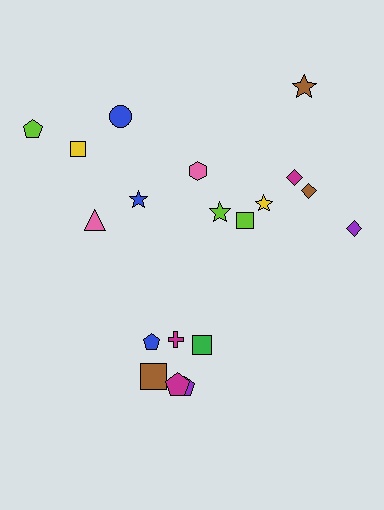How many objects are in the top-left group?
There are 5 objects.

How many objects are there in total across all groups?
There are 19 objects.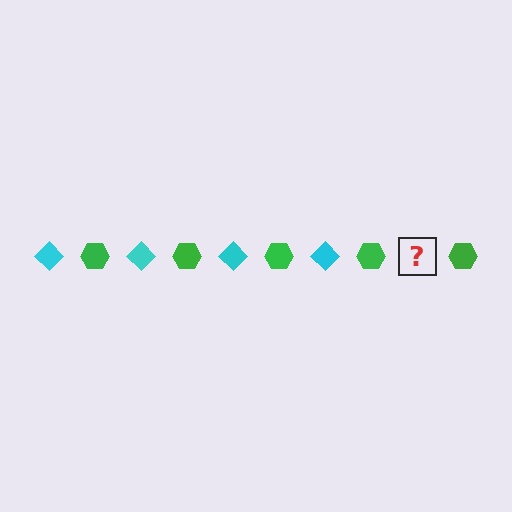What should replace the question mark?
The question mark should be replaced with a cyan diamond.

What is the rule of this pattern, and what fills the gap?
The rule is that the pattern alternates between cyan diamond and green hexagon. The gap should be filled with a cyan diamond.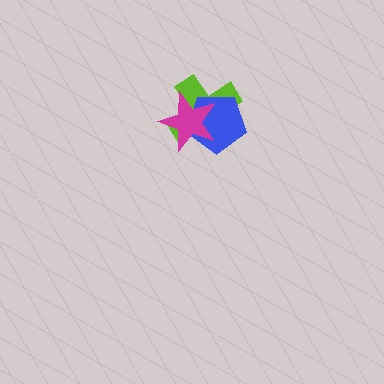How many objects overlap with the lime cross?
2 objects overlap with the lime cross.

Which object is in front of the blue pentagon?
The magenta star is in front of the blue pentagon.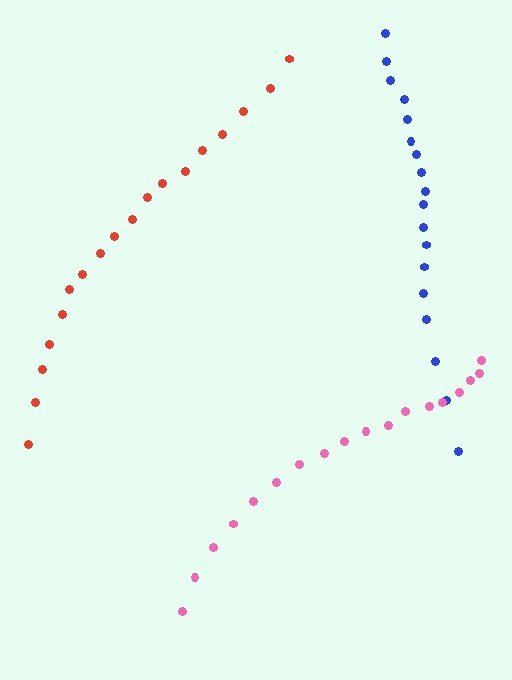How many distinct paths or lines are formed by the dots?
There are 3 distinct paths.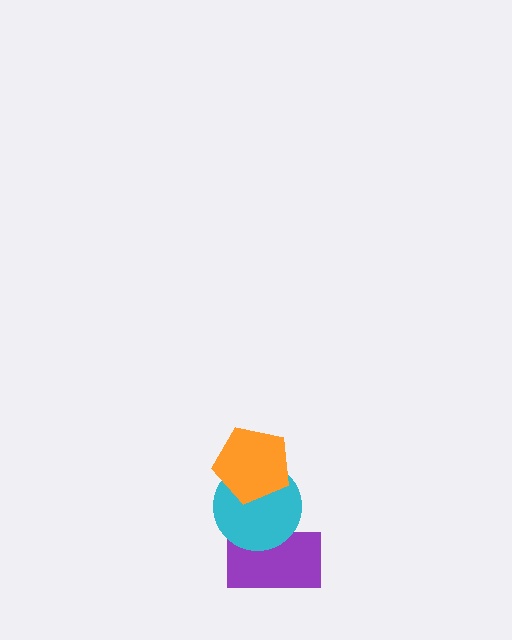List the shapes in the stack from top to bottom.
From top to bottom: the orange pentagon, the cyan circle, the purple rectangle.